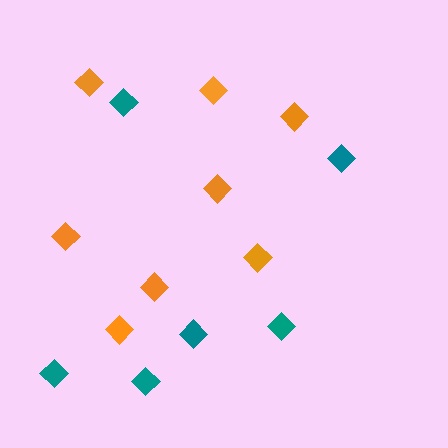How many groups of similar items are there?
There are 2 groups: one group of orange diamonds (8) and one group of teal diamonds (6).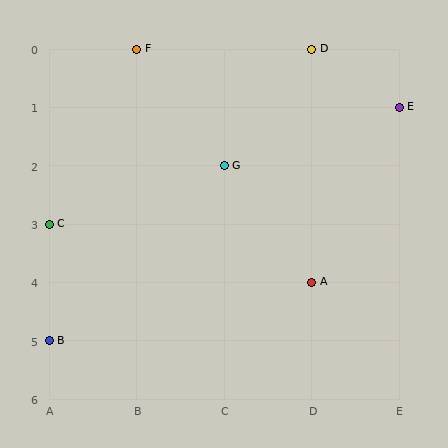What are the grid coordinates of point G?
Point G is at grid coordinates (C, 2).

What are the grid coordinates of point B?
Point B is at grid coordinates (A, 5).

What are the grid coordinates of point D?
Point D is at grid coordinates (D, 0).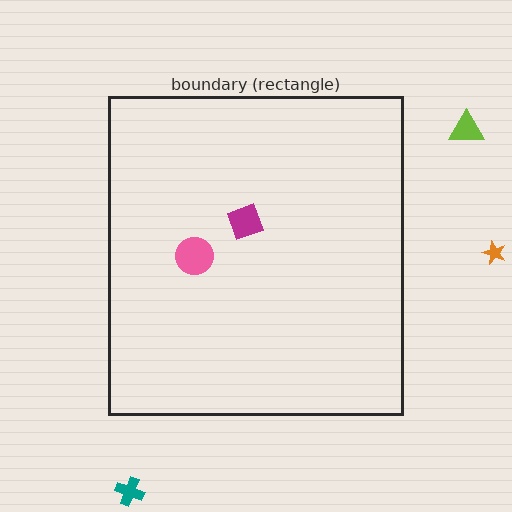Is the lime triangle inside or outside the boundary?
Outside.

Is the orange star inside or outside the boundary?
Outside.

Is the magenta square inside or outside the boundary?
Inside.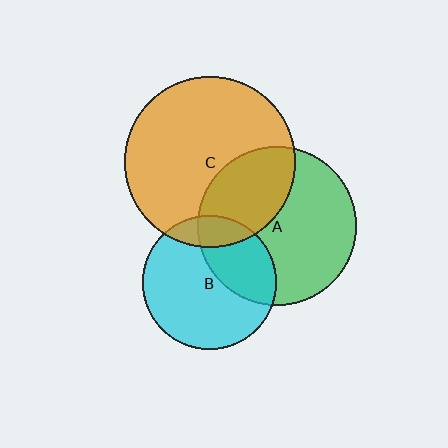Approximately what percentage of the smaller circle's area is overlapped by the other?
Approximately 15%.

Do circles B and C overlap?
Yes.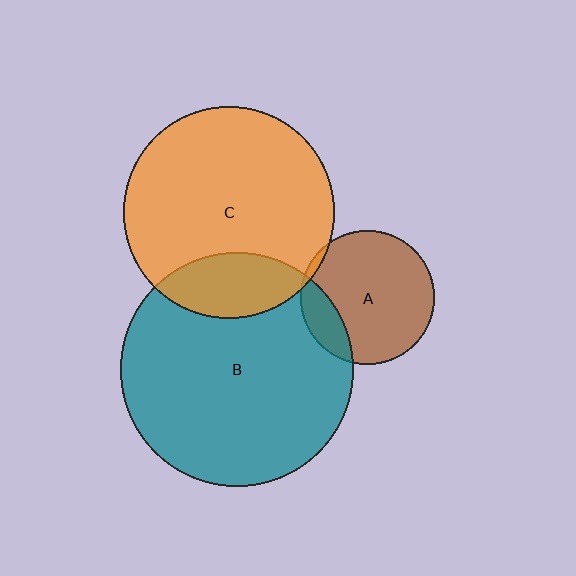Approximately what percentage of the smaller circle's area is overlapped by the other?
Approximately 15%.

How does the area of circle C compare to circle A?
Approximately 2.5 times.